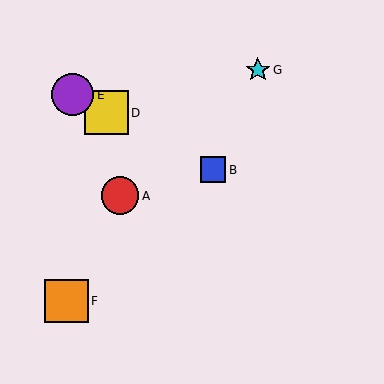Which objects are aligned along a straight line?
Objects B, C, D, E are aligned along a straight line.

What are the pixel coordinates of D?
Object D is at (106, 113).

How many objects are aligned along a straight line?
4 objects (B, C, D, E) are aligned along a straight line.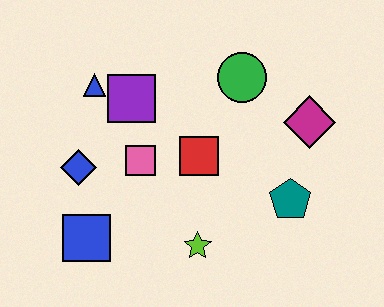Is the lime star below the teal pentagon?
Yes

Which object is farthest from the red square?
The blue square is farthest from the red square.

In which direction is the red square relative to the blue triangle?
The red square is to the right of the blue triangle.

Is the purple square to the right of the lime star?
No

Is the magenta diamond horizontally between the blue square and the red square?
No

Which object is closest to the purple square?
The blue triangle is closest to the purple square.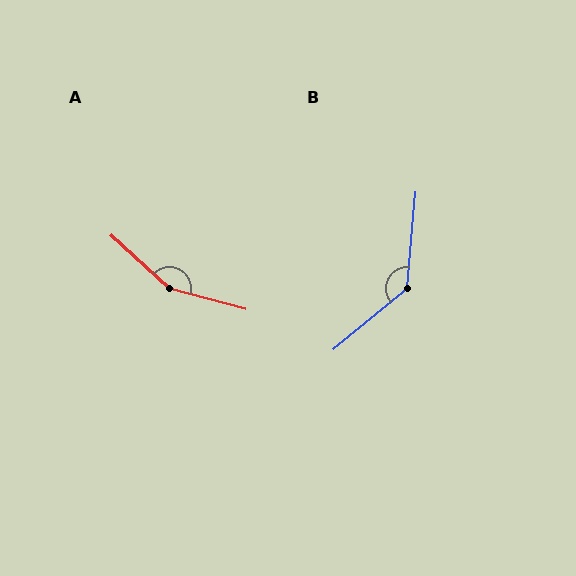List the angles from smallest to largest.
B (135°), A (153°).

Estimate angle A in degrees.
Approximately 153 degrees.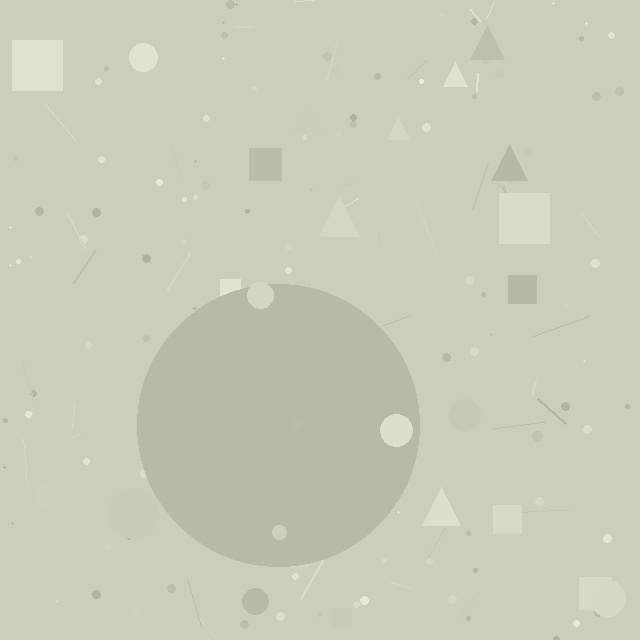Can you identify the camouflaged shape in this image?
The camouflaged shape is a circle.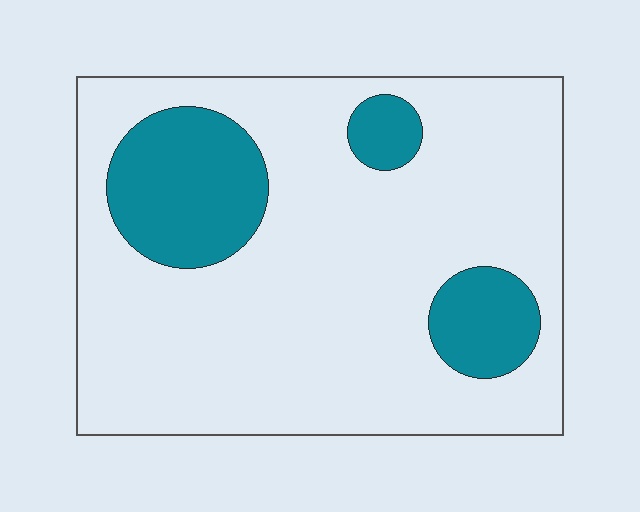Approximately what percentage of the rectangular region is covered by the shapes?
Approximately 20%.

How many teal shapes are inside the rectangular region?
3.